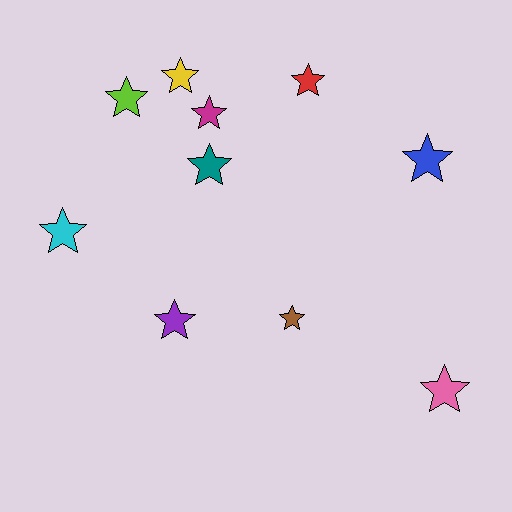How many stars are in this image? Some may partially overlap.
There are 10 stars.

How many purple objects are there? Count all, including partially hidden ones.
There is 1 purple object.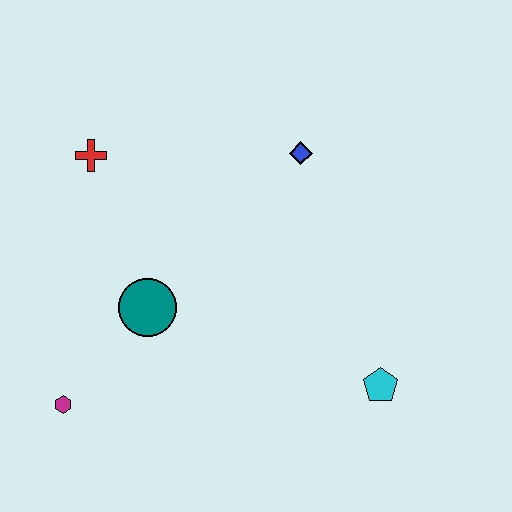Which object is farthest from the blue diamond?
The magenta hexagon is farthest from the blue diamond.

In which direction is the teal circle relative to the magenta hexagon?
The teal circle is above the magenta hexagon.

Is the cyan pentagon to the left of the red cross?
No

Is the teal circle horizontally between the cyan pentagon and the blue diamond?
No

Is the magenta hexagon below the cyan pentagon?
Yes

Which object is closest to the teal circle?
The magenta hexagon is closest to the teal circle.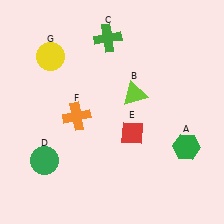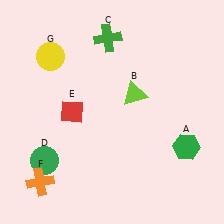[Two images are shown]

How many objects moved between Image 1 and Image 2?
2 objects moved between the two images.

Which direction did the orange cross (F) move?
The orange cross (F) moved down.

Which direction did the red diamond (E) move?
The red diamond (E) moved left.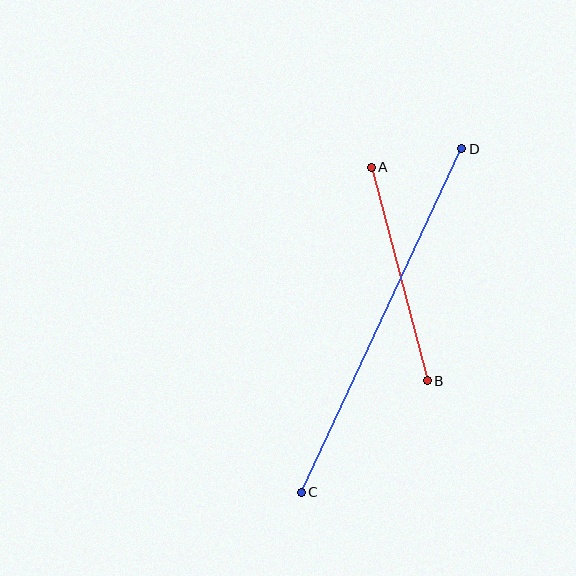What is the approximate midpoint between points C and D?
The midpoint is at approximately (382, 320) pixels.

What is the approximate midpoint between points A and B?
The midpoint is at approximately (399, 274) pixels.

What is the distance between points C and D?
The distance is approximately 379 pixels.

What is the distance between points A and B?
The distance is approximately 221 pixels.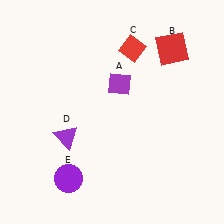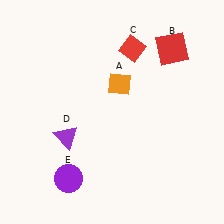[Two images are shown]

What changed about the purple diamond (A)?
In Image 1, A is purple. In Image 2, it changed to orange.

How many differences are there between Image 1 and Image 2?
There is 1 difference between the two images.